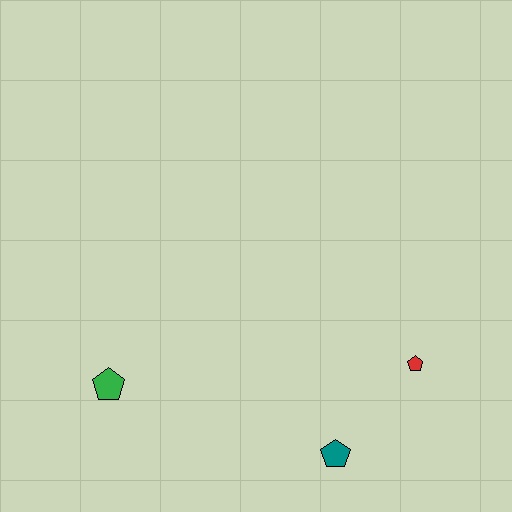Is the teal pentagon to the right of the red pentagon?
No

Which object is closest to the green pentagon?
The teal pentagon is closest to the green pentagon.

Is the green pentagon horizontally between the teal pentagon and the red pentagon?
No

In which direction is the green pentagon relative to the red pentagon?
The green pentagon is to the left of the red pentagon.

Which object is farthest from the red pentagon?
The green pentagon is farthest from the red pentagon.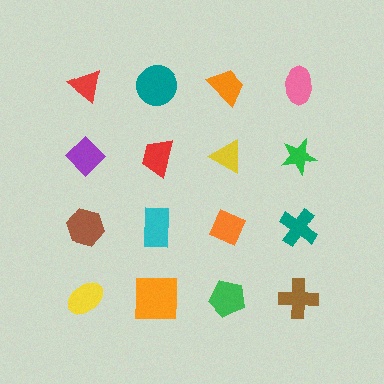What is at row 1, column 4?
A pink ellipse.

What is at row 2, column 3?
A yellow triangle.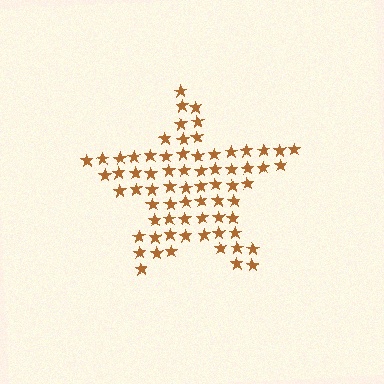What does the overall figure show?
The overall figure shows a star.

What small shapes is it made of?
It is made of small stars.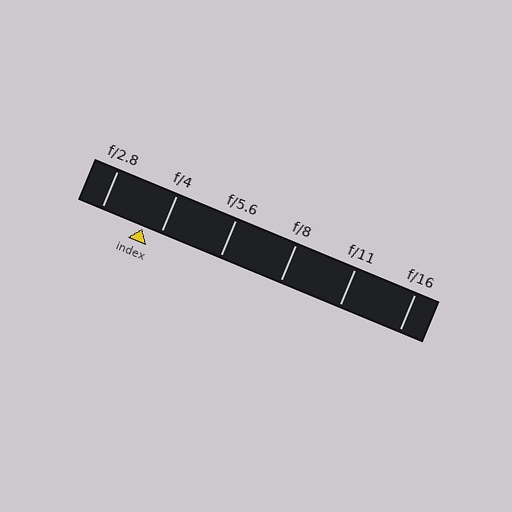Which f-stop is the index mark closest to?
The index mark is closest to f/4.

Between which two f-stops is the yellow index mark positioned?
The index mark is between f/2.8 and f/4.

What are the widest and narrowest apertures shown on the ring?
The widest aperture shown is f/2.8 and the narrowest is f/16.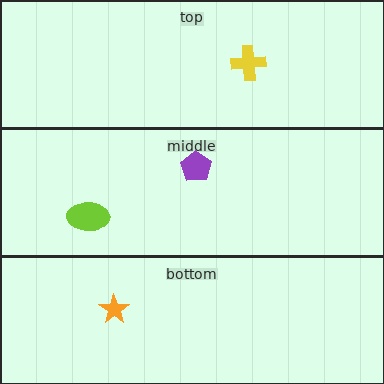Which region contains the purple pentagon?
The middle region.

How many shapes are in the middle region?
2.